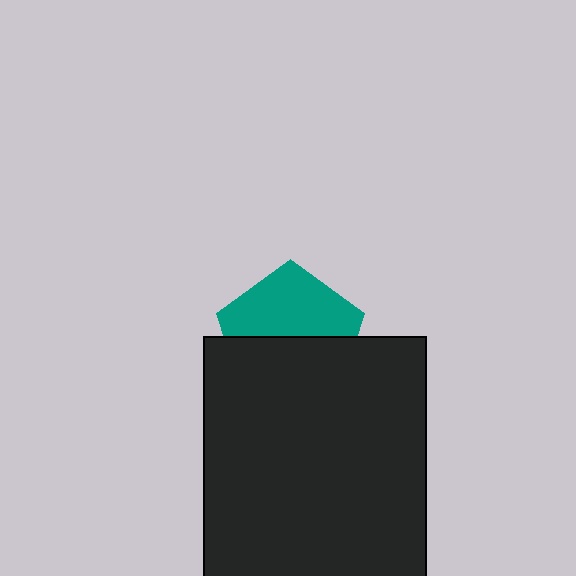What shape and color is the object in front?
The object in front is a black rectangle.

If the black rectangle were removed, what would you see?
You would see the complete teal pentagon.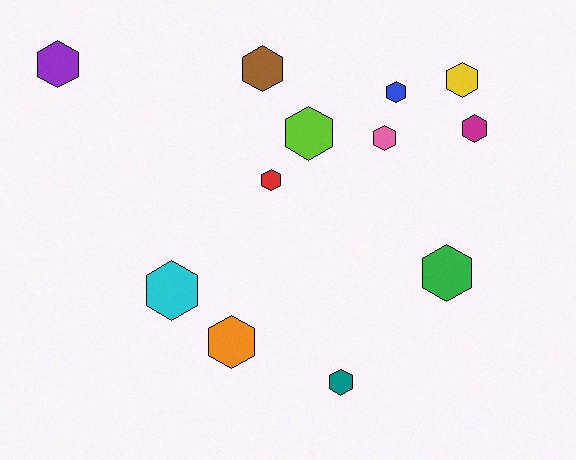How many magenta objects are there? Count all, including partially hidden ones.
There is 1 magenta object.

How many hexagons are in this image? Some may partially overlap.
There are 12 hexagons.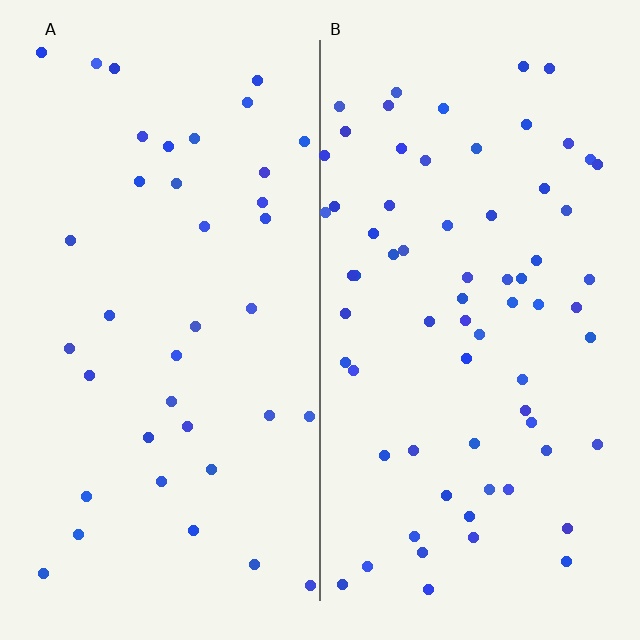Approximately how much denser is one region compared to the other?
Approximately 1.8× — region B over region A.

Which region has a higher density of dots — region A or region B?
B (the right).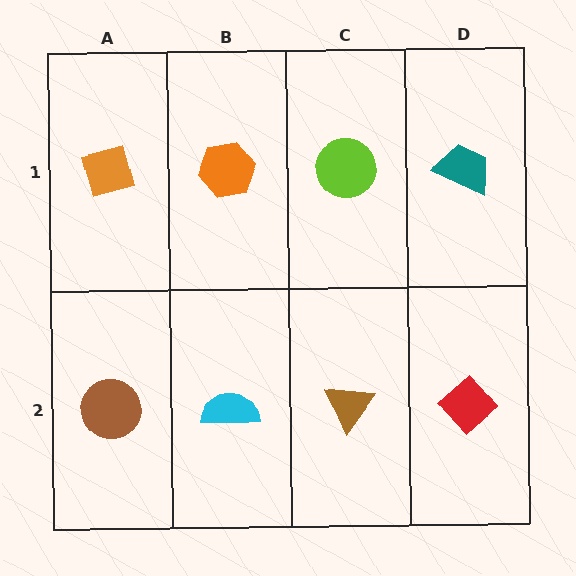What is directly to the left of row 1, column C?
An orange hexagon.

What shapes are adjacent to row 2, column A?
An orange diamond (row 1, column A), a cyan semicircle (row 2, column B).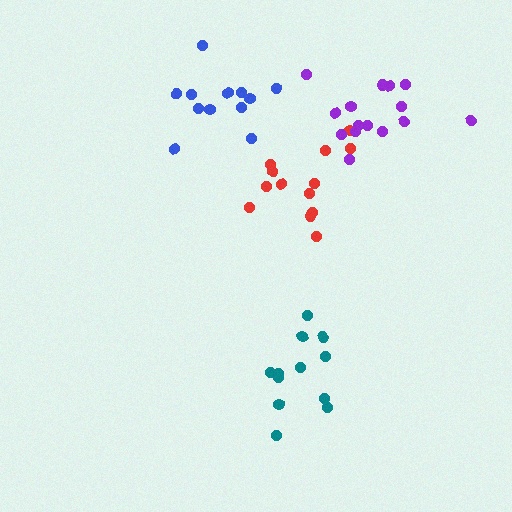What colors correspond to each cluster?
The clusters are colored: red, purple, teal, blue.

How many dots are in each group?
Group 1: 13 dots, Group 2: 15 dots, Group 3: 12 dots, Group 4: 12 dots (52 total).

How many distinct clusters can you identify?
There are 4 distinct clusters.